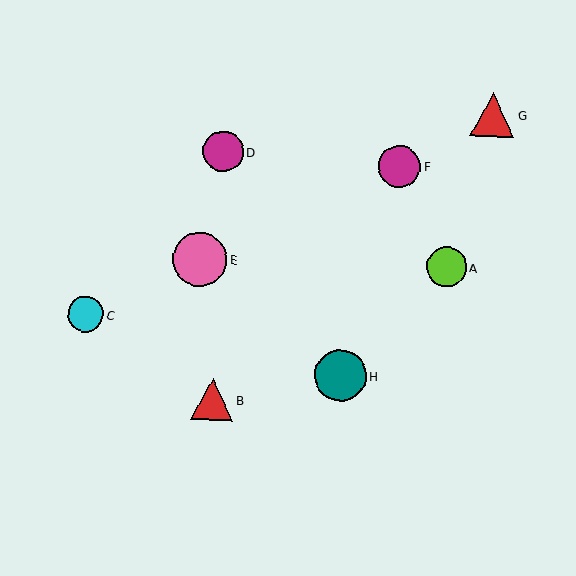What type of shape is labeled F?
Shape F is a magenta circle.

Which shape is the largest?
The pink circle (labeled E) is the largest.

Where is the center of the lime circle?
The center of the lime circle is at (447, 267).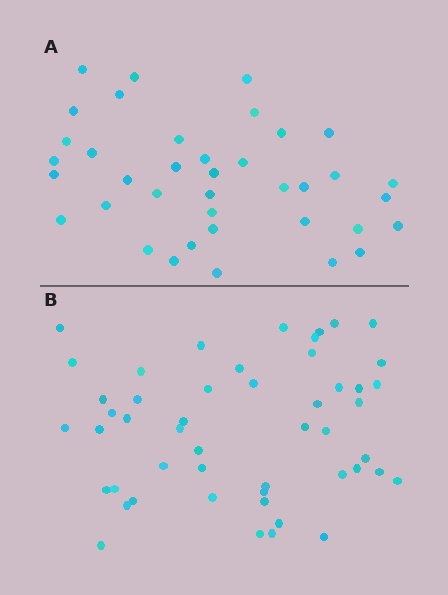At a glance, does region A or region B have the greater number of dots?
Region B (the bottom region) has more dots.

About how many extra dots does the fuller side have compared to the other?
Region B has roughly 12 or so more dots than region A.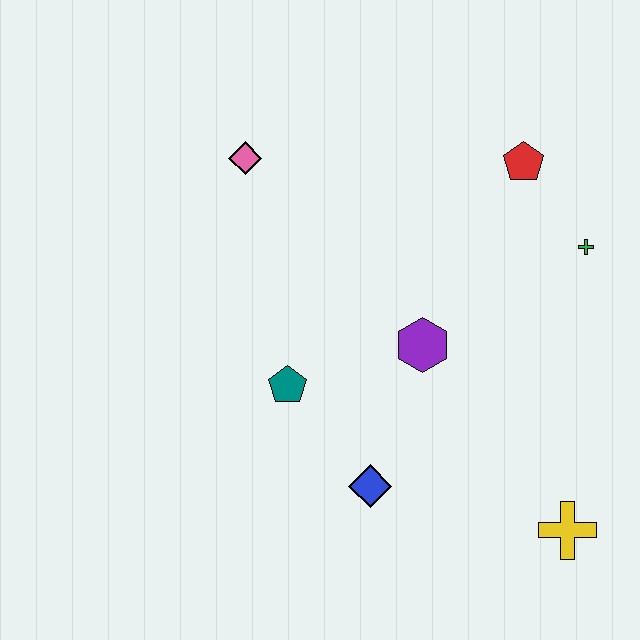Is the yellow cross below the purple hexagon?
Yes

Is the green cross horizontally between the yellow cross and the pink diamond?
No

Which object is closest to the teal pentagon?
The blue diamond is closest to the teal pentagon.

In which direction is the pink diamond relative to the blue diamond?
The pink diamond is above the blue diamond.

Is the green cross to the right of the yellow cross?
Yes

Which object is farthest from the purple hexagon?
The pink diamond is farthest from the purple hexagon.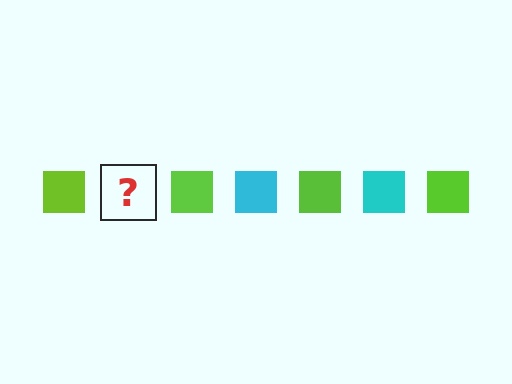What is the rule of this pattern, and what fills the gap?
The rule is that the pattern cycles through lime, cyan squares. The gap should be filled with a cyan square.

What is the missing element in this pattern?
The missing element is a cyan square.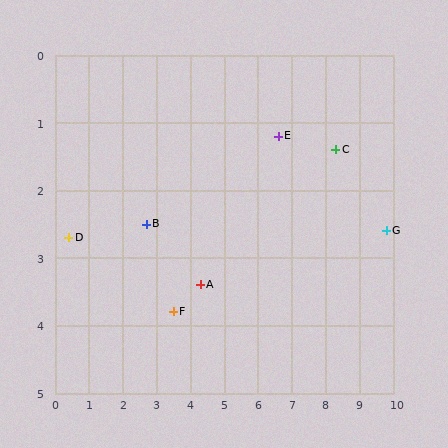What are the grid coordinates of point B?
Point B is at approximately (2.7, 2.5).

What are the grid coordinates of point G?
Point G is at approximately (9.8, 2.6).